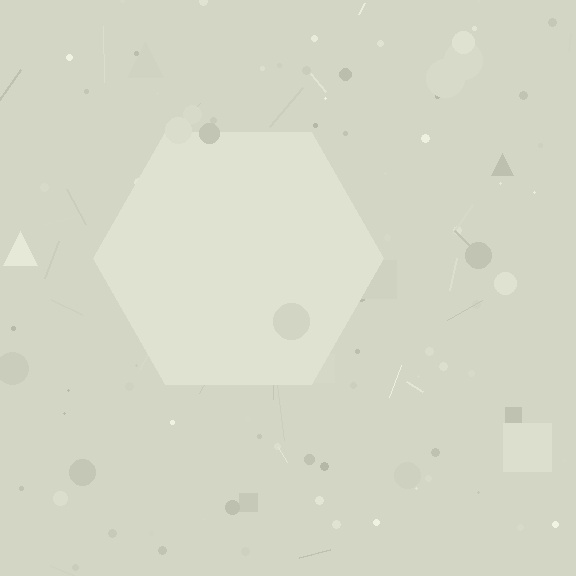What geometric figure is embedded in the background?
A hexagon is embedded in the background.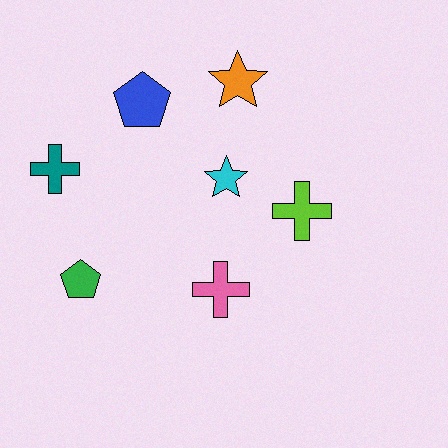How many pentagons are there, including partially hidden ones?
There are 2 pentagons.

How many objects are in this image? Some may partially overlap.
There are 7 objects.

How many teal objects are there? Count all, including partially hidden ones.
There is 1 teal object.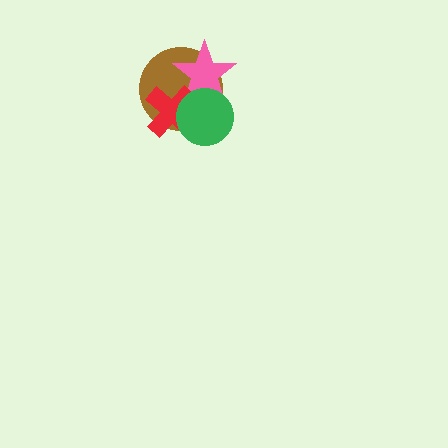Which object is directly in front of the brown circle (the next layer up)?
The pink star is directly in front of the brown circle.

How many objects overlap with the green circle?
3 objects overlap with the green circle.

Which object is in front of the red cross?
The green circle is in front of the red cross.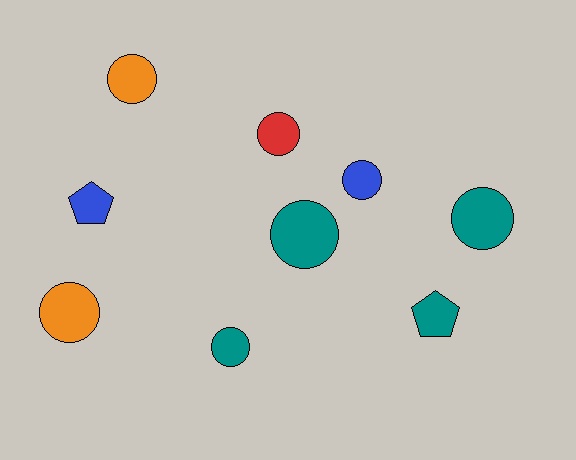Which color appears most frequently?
Teal, with 4 objects.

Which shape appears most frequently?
Circle, with 7 objects.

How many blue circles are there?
There is 1 blue circle.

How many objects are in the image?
There are 9 objects.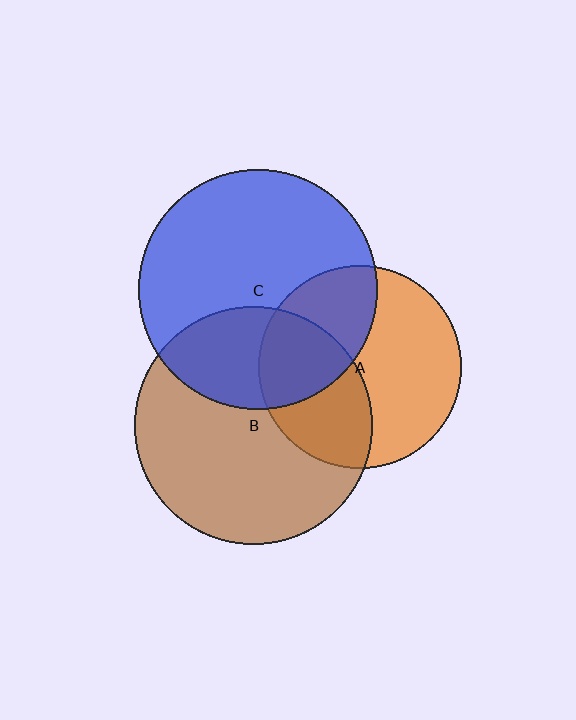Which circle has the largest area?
Circle C (blue).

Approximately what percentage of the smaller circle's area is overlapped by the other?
Approximately 40%.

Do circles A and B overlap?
Yes.